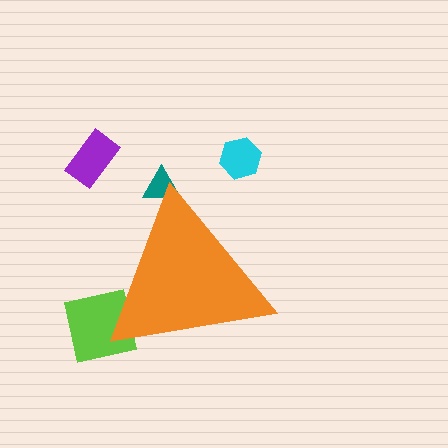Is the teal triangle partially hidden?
Yes, the teal triangle is partially hidden behind the orange triangle.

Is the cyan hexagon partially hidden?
No, the cyan hexagon is fully visible.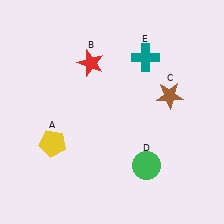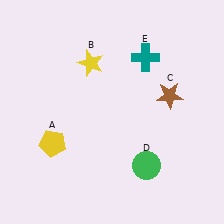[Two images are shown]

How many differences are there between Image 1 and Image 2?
There is 1 difference between the two images.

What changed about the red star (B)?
In Image 1, B is red. In Image 2, it changed to yellow.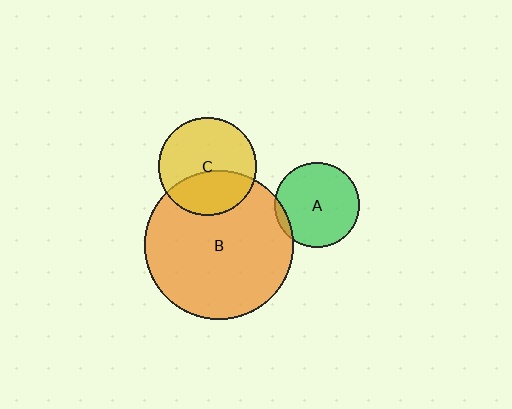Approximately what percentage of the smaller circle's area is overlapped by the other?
Approximately 35%.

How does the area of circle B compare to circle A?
Approximately 3.0 times.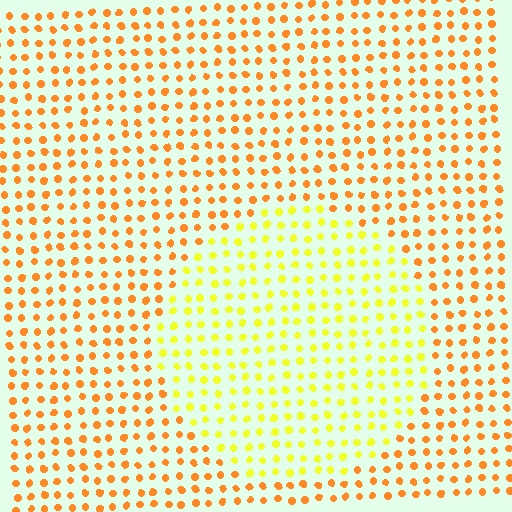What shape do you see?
I see a circle.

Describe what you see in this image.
The image is filled with small orange elements in a uniform arrangement. A circle-shaped region is visible where the elements are tinted to a slightly different hue, forming a subtle color boundary.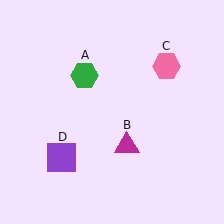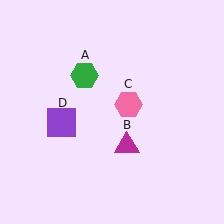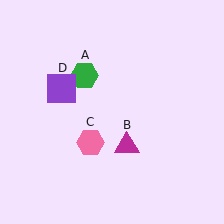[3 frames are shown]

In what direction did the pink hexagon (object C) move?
The pink hexagon (object C) moved down and to the left.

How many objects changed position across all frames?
2 objects changed position: pink hexagon (object C), purple square (object D).